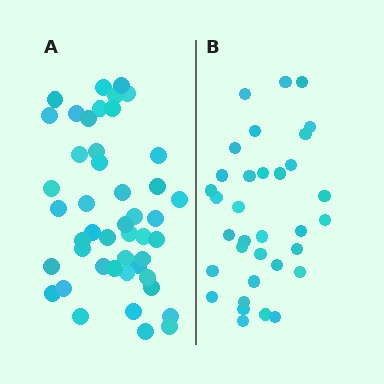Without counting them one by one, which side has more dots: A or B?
Region A (the left region) has more dots.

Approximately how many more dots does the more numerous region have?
Region A has roughly 12 or so more dots than region B.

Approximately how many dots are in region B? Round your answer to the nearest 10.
About 30 dots. (The exact count is 34, which rounds to 30.)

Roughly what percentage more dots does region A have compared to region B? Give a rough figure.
About 35% more.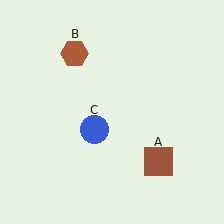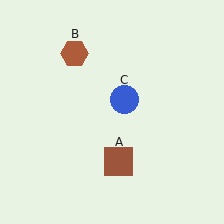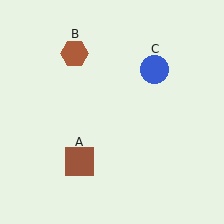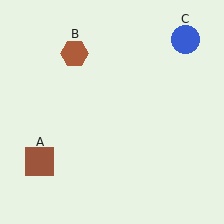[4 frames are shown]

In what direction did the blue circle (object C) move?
The blue circle (object C) moved up and to the right.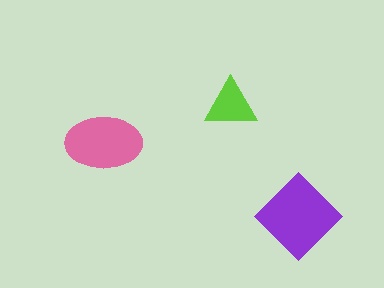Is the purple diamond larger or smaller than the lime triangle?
Larger.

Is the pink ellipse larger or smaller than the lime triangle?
Larger.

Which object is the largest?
The purple diamond.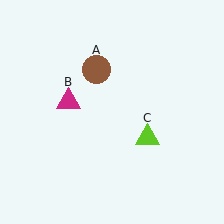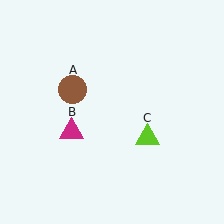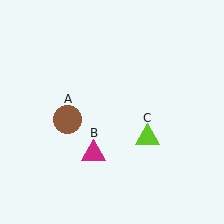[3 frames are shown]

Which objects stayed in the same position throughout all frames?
Lime triangle (object C) remained stationary.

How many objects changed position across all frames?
2 objects changed position: brown circle (object A), magenta triangle (object B).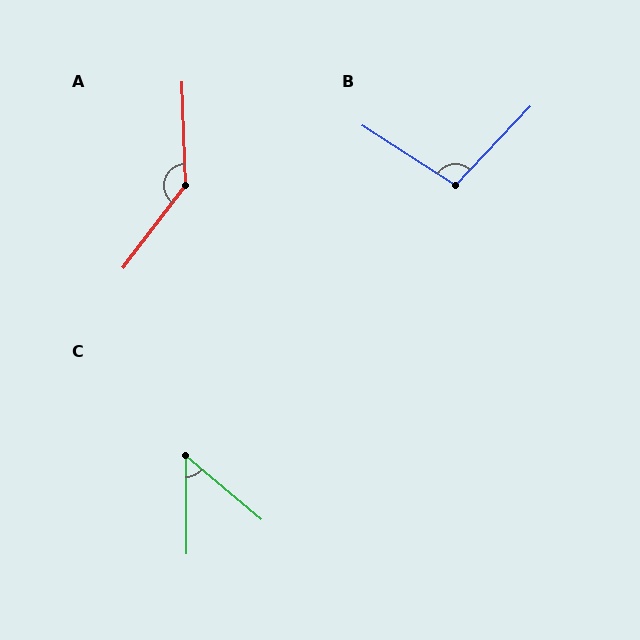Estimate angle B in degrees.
Approximately 101 degrees.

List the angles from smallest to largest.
C (50°), B (101°), A (141°).